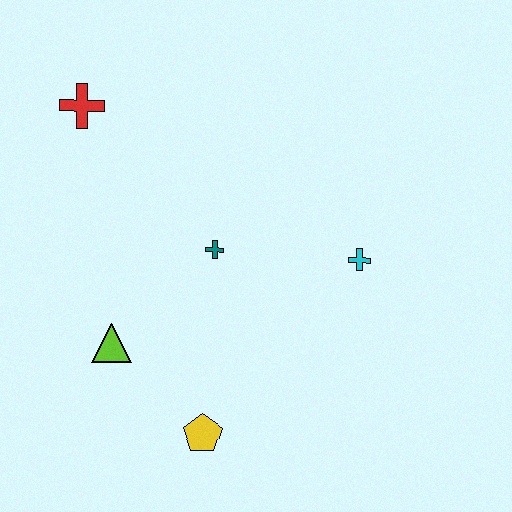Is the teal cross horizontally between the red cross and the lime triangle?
No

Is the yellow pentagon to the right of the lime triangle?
Yes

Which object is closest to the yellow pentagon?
The lime triangle is closest to the yellow pentagon.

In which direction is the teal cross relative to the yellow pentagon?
The teal cross is above the yellow pentagon.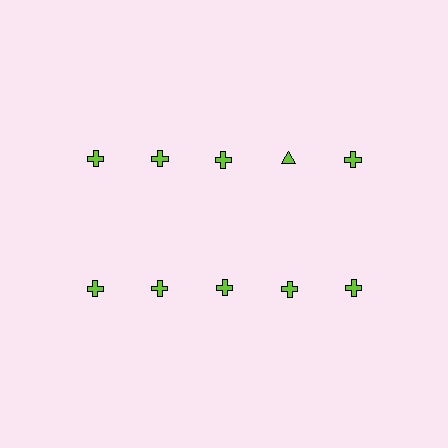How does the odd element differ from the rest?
It has a different shape: triangle instead of cross.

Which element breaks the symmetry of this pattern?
The lime triangle in the top row, second from right column breaks the symmetry. All other shapes are lime crosses.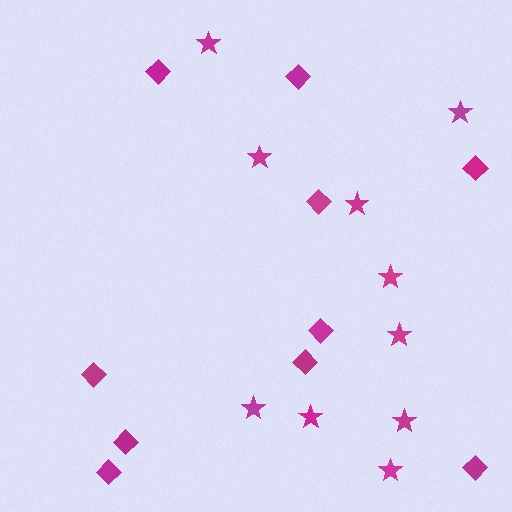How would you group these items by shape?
There are 2 groups: one group of diamonds (10) and one group of stars (10).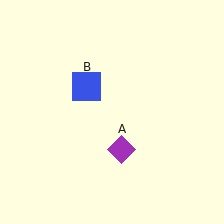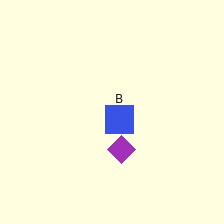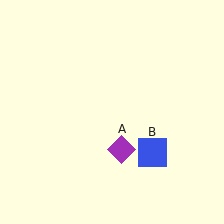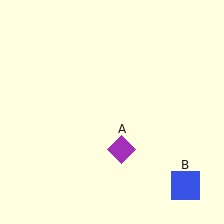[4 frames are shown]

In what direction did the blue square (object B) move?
The blue square (object B) moved down and to the right.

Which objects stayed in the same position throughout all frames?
Purple diamond (object A) remained stationary.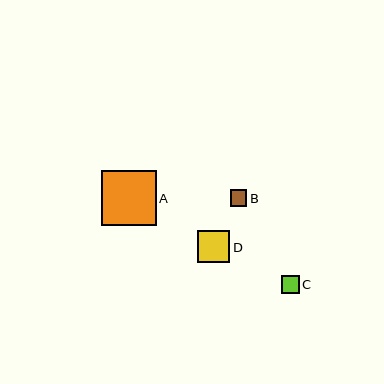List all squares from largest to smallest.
From largest to smallest: A, D, C, B.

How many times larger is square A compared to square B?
Square A is approximately 3.4 times the size of square B.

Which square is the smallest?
Square B is the smallest with a size of approximately 16 pixels.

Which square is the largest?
Square A is the largest with a size of approximately 55 pixels.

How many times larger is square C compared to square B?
Square C is approximately 1.1 times the size of square B.